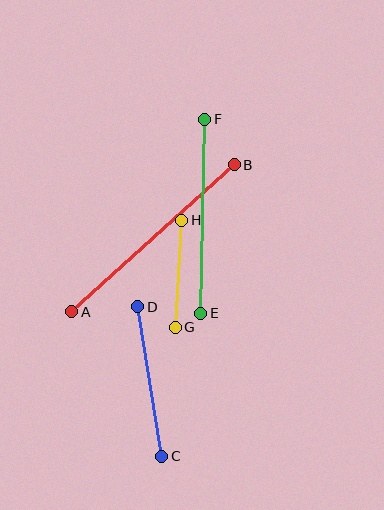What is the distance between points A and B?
The distance is approximately 219 pixels.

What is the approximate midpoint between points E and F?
The midpoint is at approximately (203, 216) pixels.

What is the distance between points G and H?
The distance is approximately 107 pixels.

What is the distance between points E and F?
The distance is approximately 194 pixels.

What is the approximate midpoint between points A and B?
The midpoint is at approximately (153, 238) pixels.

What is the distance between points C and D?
The distance is approximately 151 pixels.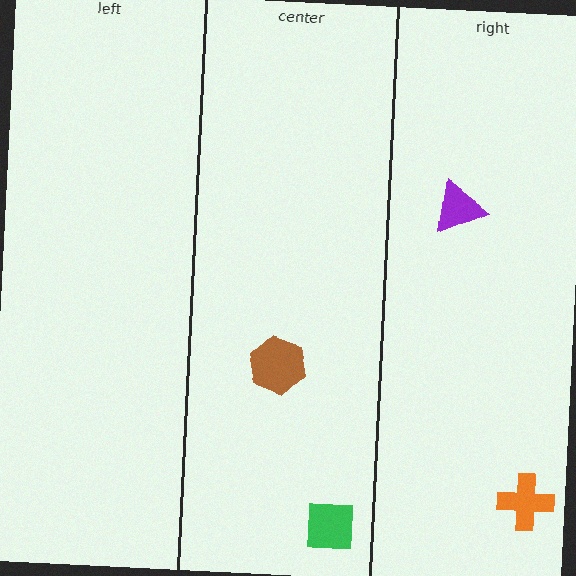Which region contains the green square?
The center region.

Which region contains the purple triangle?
The right region.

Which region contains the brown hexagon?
The center region.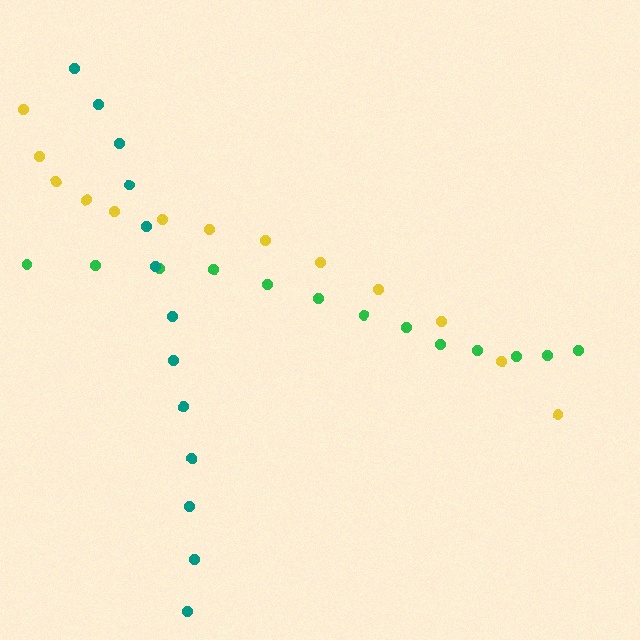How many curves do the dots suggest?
There are 3 distinct paths.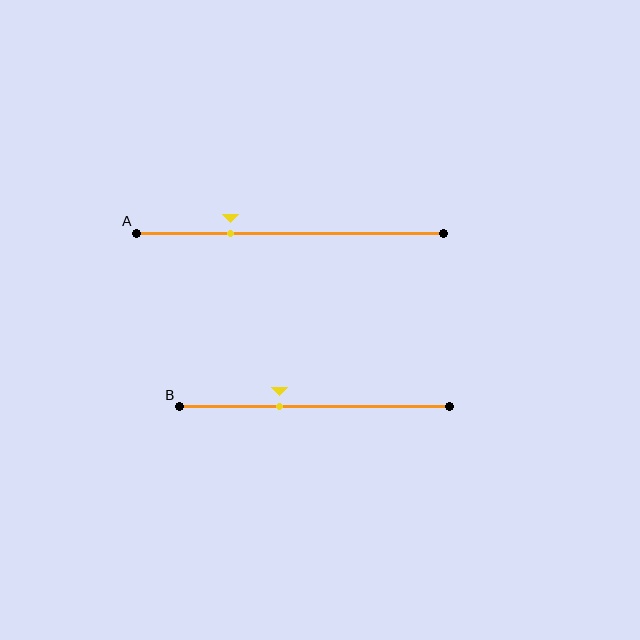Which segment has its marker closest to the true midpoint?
Segment B has its marker closest to the true midpoint.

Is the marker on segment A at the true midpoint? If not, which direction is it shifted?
No, the marker on segment A is shifted to the left by about 19% of the segment length.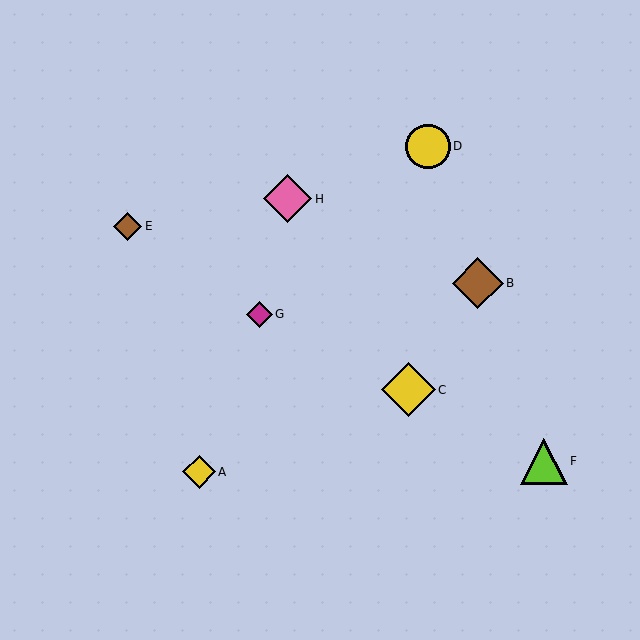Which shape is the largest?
The yellow diamond (labeled C) is the largest.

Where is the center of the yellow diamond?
The center of the yellow diamond is at (408, 390).